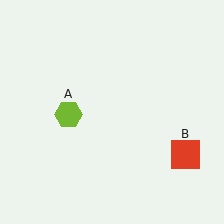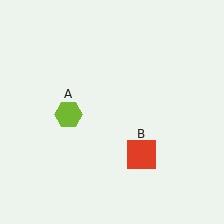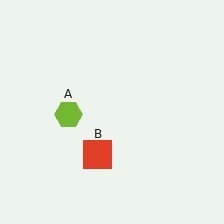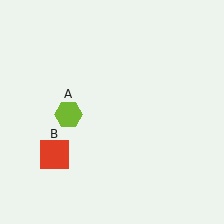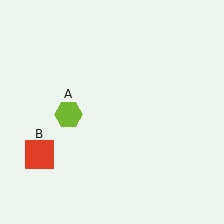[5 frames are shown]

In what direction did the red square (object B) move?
The red square (object B) moved left.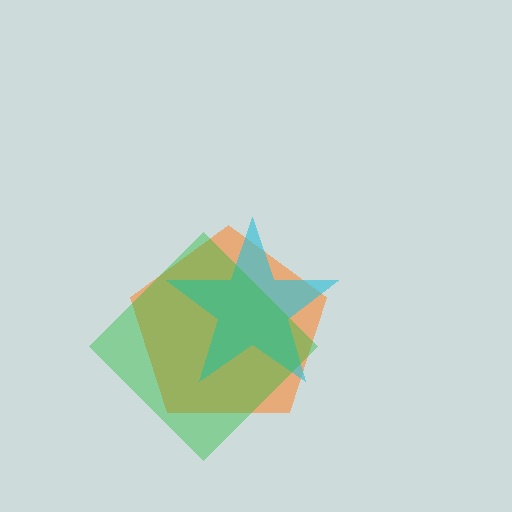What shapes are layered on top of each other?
The layered shapes are: an orange pentagon, a cyan star, a green diamond.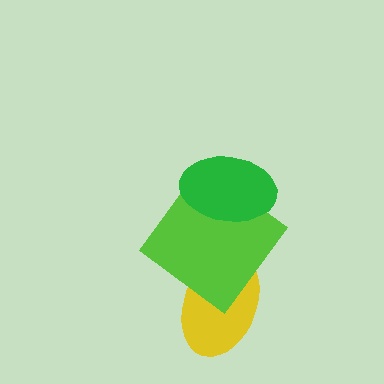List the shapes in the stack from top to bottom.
From top to bottom: the green ellipse, the lime diamond, the yellow ellipse.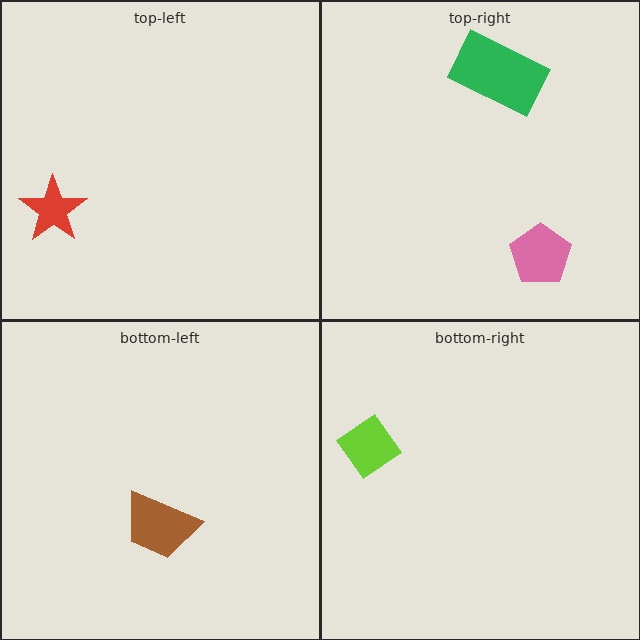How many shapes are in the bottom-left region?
1.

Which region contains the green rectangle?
The top-right region.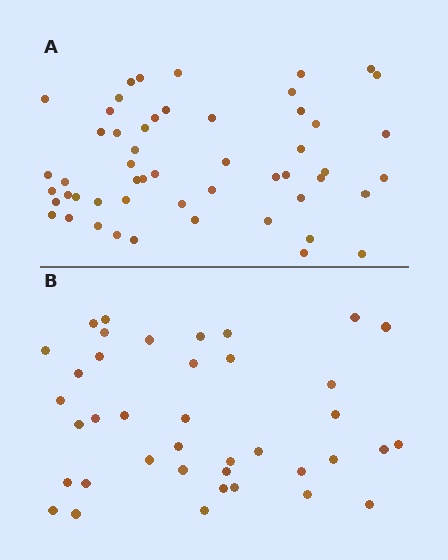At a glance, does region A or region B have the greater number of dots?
Region A (the top region) has more dots.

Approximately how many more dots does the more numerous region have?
Region A has approximately 15 more dots than region B.